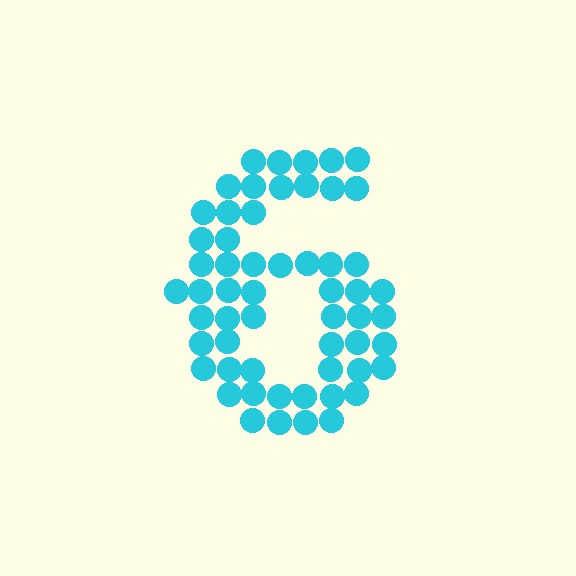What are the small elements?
The small elements are circles.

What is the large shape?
The large shape is the digit 6.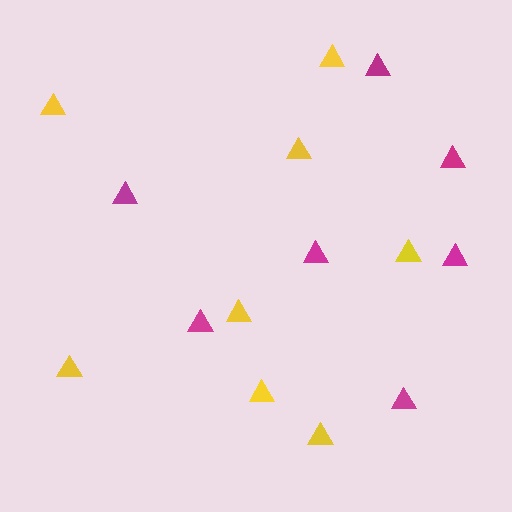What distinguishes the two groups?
There are 2 groups: one group of yellow triangles (8) and one group of magenta triangles (7).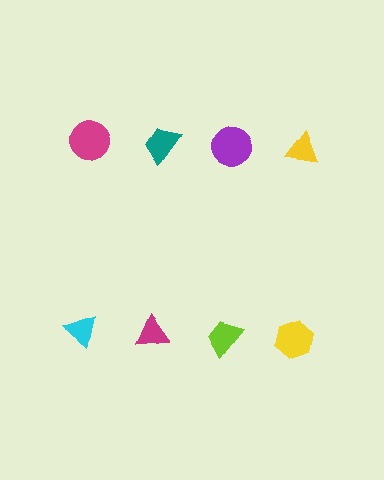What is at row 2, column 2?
A magenta triangle.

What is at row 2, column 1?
A cyan triangle.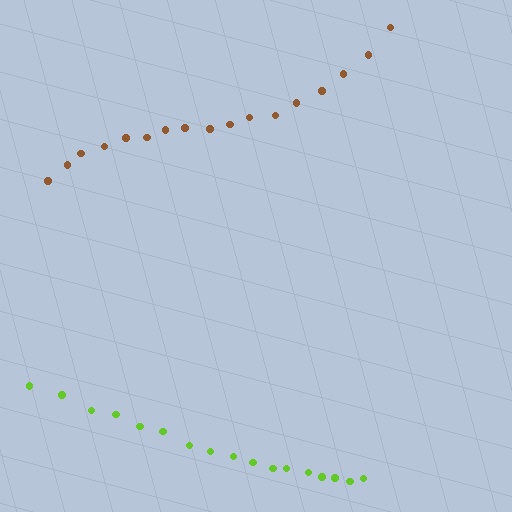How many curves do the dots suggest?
There are 2 distinct paths.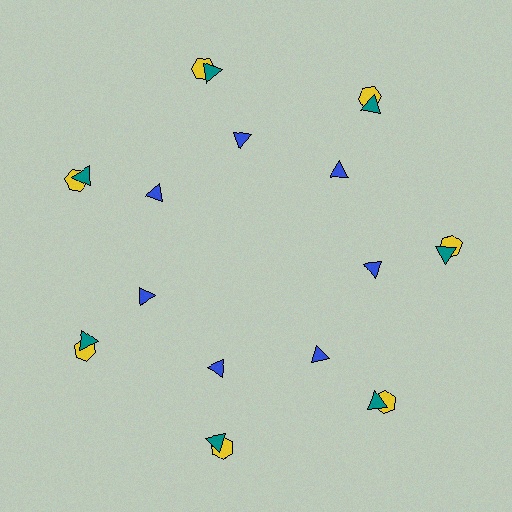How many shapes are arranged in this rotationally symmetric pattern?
There are 21 shapes, arranged in 7 groups of 3.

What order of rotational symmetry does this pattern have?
This pattern has 7-fold rotational symmetry.